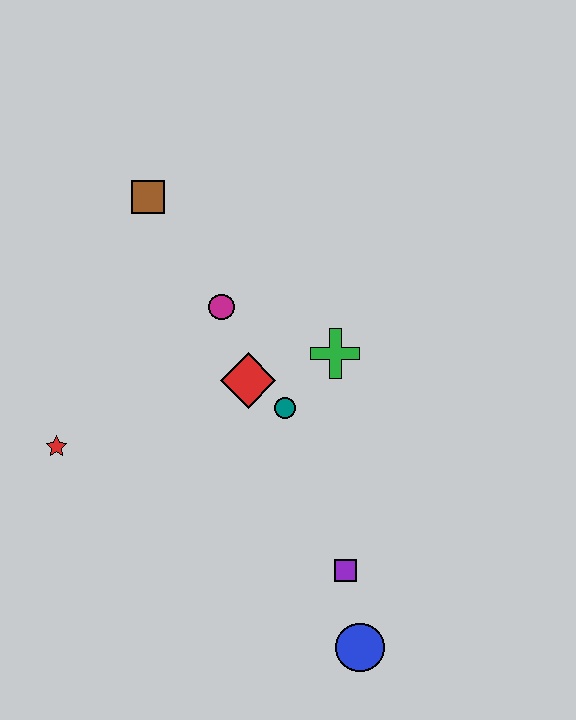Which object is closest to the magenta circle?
The red diamond is closest to the magenta circle.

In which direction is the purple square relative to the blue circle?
The purple square is above the blue circle.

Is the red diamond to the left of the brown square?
No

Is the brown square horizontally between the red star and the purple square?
Yes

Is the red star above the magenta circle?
No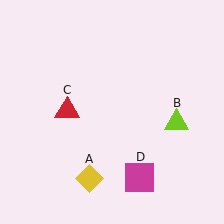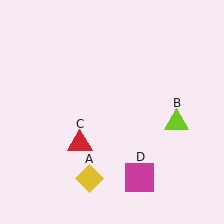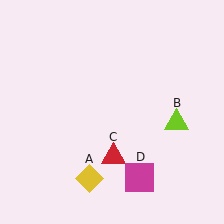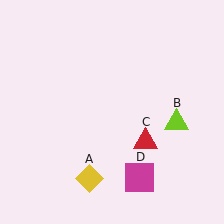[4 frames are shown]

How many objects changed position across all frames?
1 object changed position: red triangle (object C).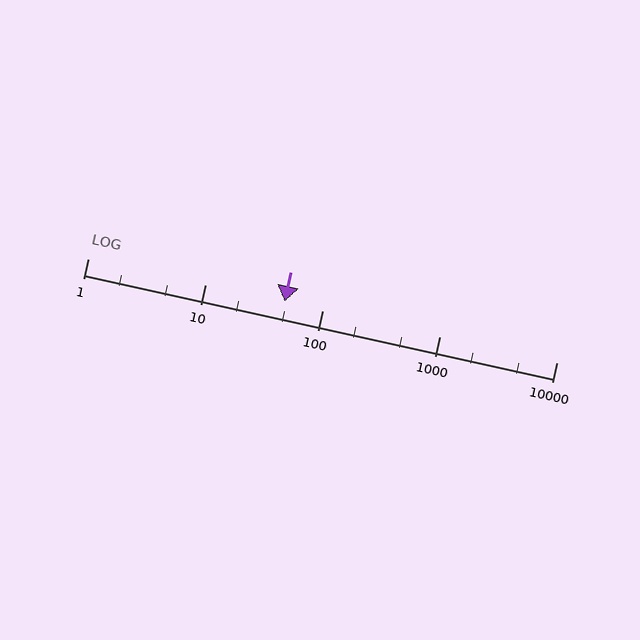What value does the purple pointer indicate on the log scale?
The pointer indicates approximately 48.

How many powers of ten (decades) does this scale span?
The scale spans 4 decades, from 1 to 10000.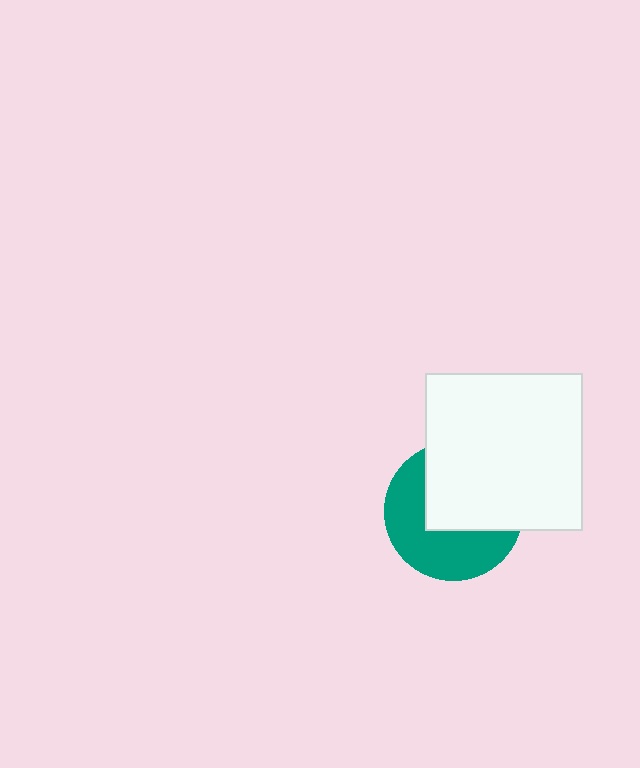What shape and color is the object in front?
The object in front is a white square.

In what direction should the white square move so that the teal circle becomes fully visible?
The white square should move toward the upper-right. That is the shortest direction to clear the overlap and leave the teal circle fully visible.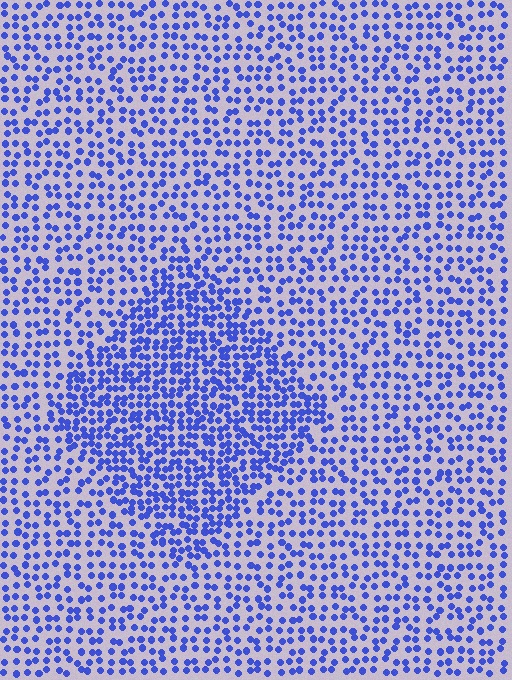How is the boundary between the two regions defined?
The boundary is defined by a change in element density (approximately 1.7x ratio). All elements are the same color, size, and shape.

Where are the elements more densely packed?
The elements are more densely packed inside the diamond boundary.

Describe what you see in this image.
The image contains small blue elements arranged at two different densities. A diamond-shaped region is visible where the elements are more densely packed than the surrounding area.